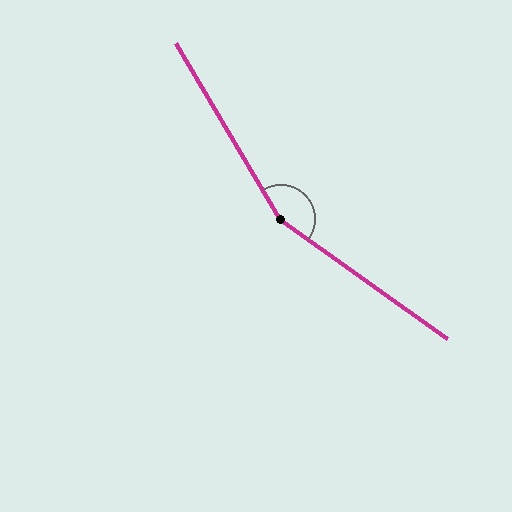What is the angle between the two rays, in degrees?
Approximately 156 degrees.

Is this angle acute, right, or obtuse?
It is obtuse.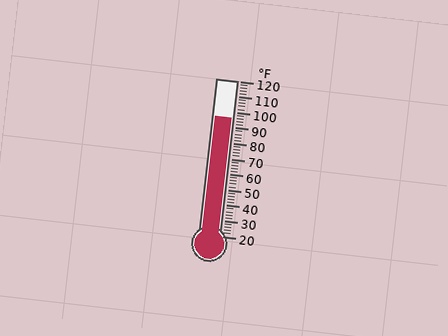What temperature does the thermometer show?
The thermometer shows approximately 96°F.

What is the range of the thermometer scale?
The thermometer scale ranges from 20°F to 120°F.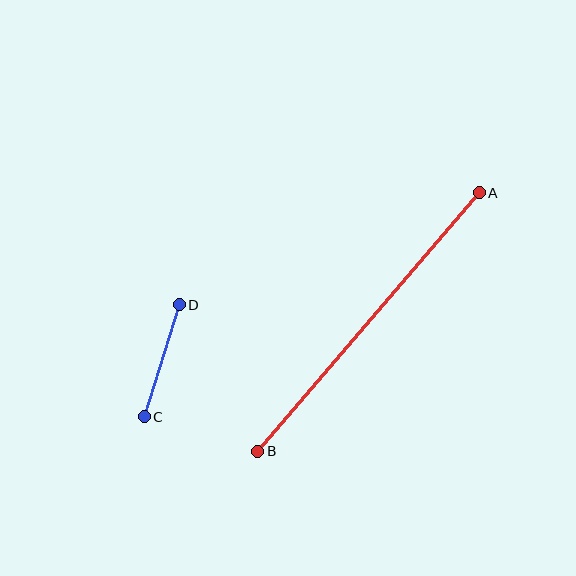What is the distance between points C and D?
The distance is approximately 117 pixels.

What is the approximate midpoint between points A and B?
The midpoint is at approximately (369, 322) pixels.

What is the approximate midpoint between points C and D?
The midpoint is at approximately (162, 361) pixels.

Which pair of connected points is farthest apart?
Points A and B are farthest apart.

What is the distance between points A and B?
The distance is approximately 340 pixels.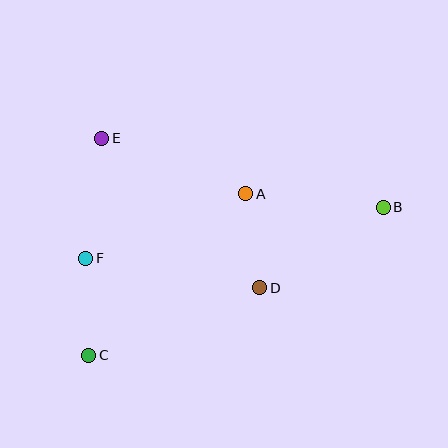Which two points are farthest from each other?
Points B and C are farthest from each other.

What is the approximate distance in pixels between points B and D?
The distance between B and D is approximately 147 pixels.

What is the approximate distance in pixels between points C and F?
The distance between C and F is approximately 97 pixels.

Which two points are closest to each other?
Points A and D are closest to each other.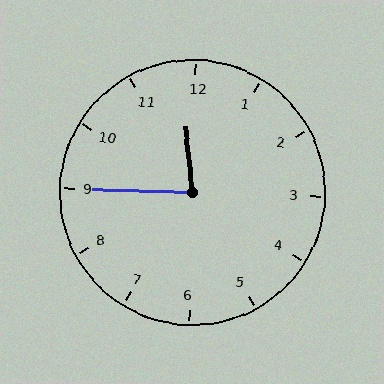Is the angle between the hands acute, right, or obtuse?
It is acute.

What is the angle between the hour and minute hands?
Approximately 82 degrees.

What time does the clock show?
11:45.